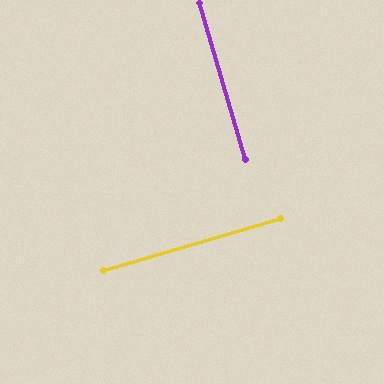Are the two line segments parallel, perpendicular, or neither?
Perpendicular — they meet at approximately 90°.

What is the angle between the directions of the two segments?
Approximately 90 degrees.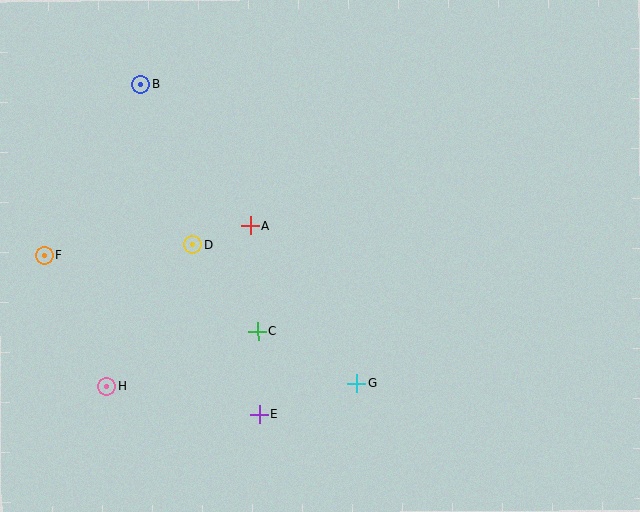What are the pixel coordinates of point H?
Point H is at (106, 386).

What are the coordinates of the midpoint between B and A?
The midpoint between B and A is at (195, 155).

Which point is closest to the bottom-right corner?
Point G is closest to the bottom-right corner.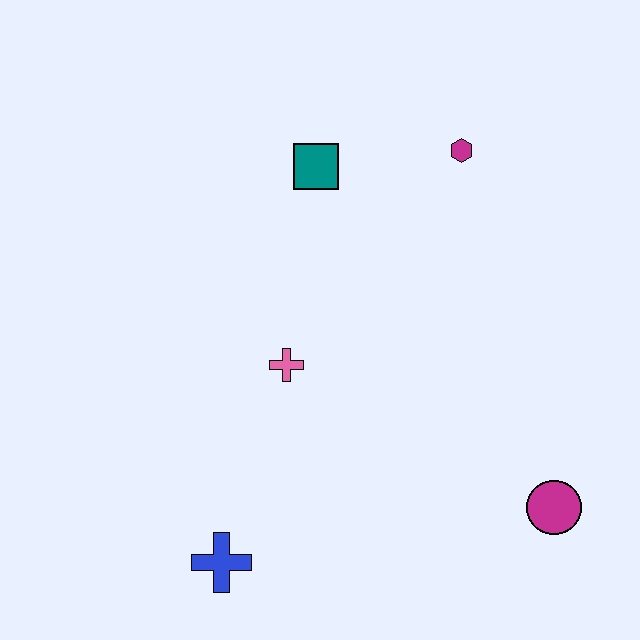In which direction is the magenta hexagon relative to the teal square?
The magenta hexagon is to the right of the teal square.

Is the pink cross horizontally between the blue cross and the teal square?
Yes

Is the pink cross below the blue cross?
No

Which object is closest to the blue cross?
The pink cross is closest to the blue cross.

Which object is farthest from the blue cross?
The magenta hexagon is farthest from the blue cross.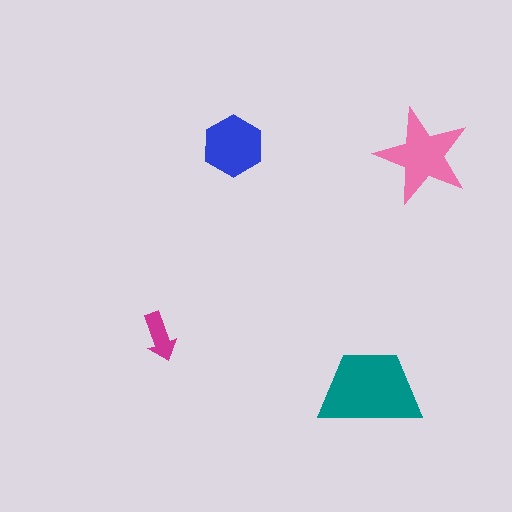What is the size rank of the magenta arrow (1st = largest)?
4th.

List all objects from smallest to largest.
The magenta arrow, the blue hexagon, the pink star, the teal trapezoid.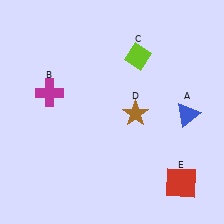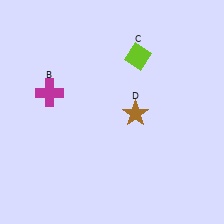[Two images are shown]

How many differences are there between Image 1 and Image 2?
There are 2 differences between the two images.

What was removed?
The blue triangle (A), the red square (E) were removed in Image 2.